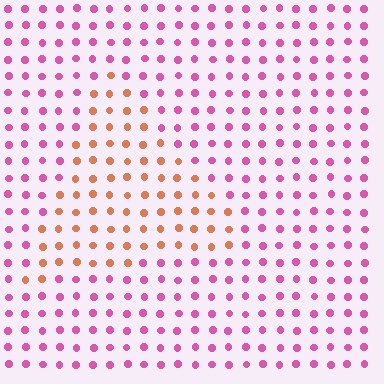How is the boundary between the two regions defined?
The boundary is defined purely by a slight shift in hue (about 55 degrees). Spacing, size, and orientation are identical on both sides.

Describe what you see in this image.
The image is filled with small pink elements in a uniform arrangement. A triangle-shaped region is visible where the elements are tinted to a slightly different hue, forming a subtle color boundary.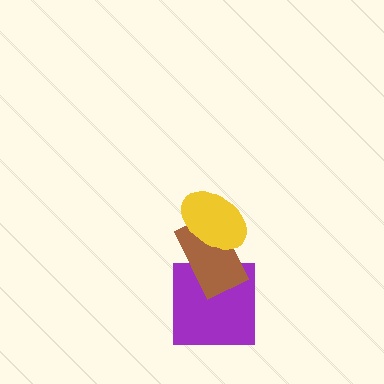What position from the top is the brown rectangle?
The brown rectangle is 2nd from the top.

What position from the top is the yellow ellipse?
The yellow ellipse is 1st from the top.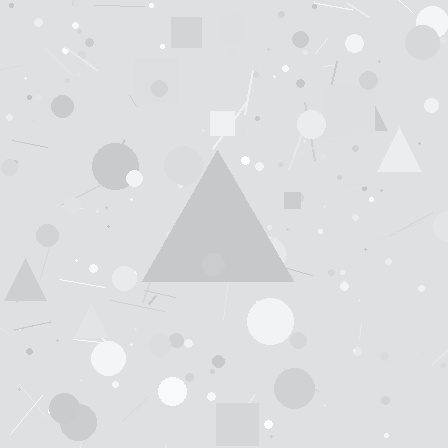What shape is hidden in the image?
A triangle is hidden in the image.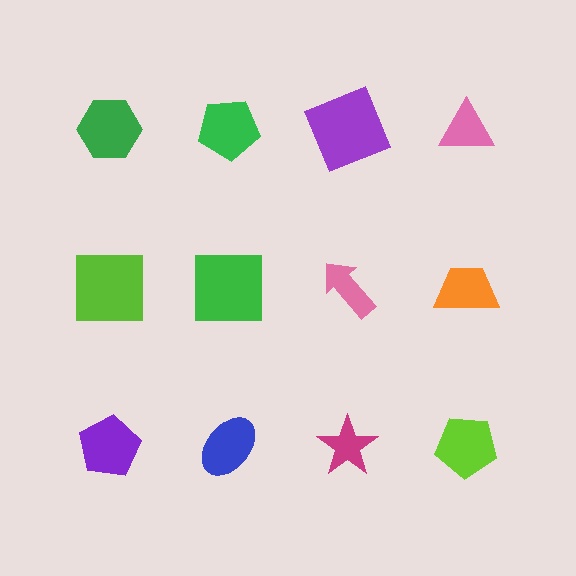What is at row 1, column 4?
A pink triangle.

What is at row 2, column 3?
A pink arrow.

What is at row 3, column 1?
A purple pentagon.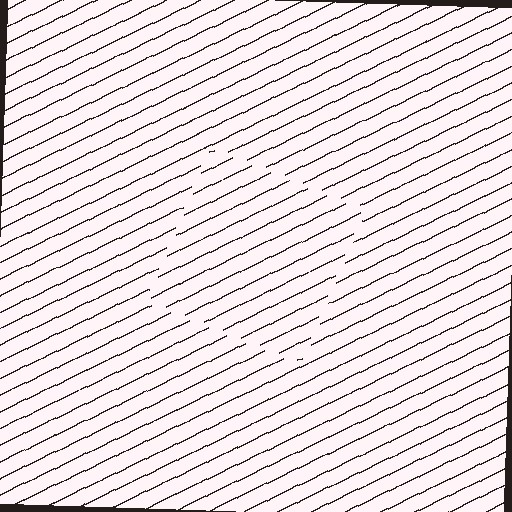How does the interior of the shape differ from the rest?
The interior of the shape contains the same grating, shifted by half a period — the contour is defined by the phase discontinuity where line-ends from the inner and outer gratings abut.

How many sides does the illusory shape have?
4 sides — the line-ends trace a square.